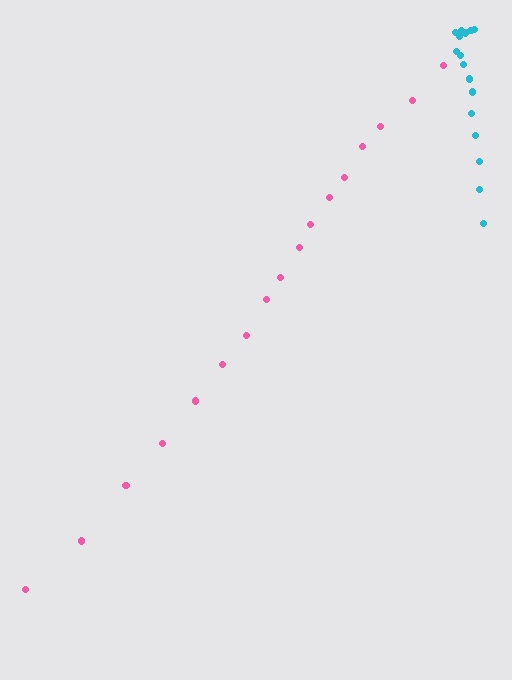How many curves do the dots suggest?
There are 2 distinct paths.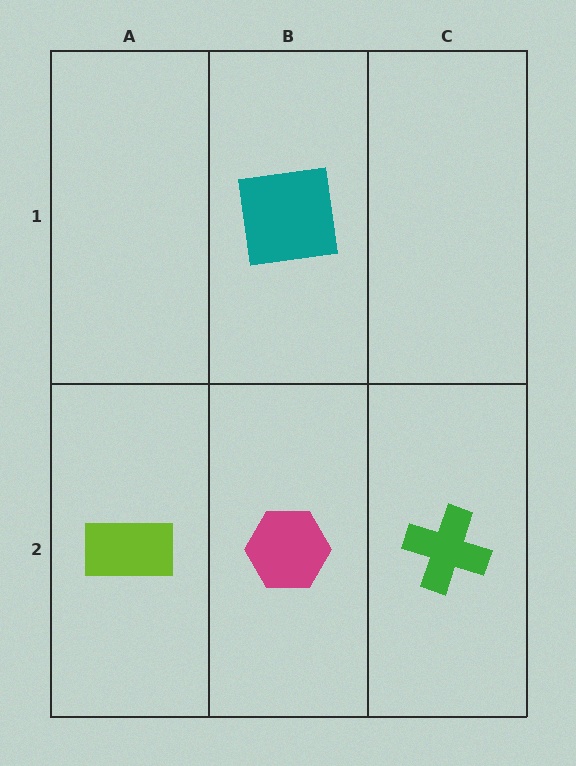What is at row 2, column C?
A green cross.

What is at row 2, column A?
A lime rectangle.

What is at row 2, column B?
A magenta hexagon.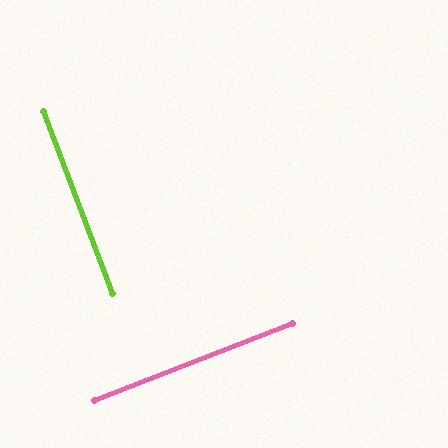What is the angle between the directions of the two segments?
Approximately 89 degrees.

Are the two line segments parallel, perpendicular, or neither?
Perpendicular — they meet at approximately 89°.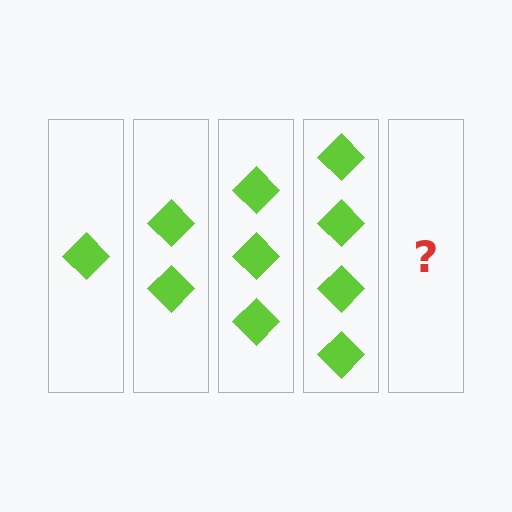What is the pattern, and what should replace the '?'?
The pattern is that each step adds one more diamond. The '?' should be 5 diamonds.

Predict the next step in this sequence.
The next step is 5 diamonds.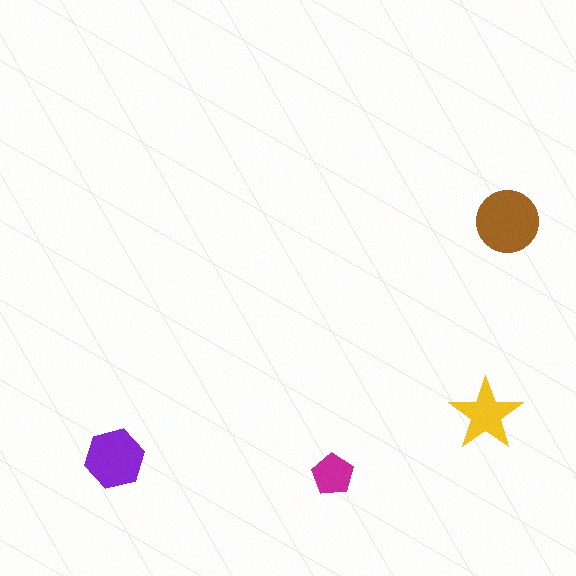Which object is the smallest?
The magenta pentagon.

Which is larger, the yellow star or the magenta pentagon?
The yellow star.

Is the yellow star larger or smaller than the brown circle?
Smaller.